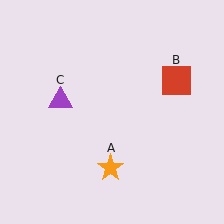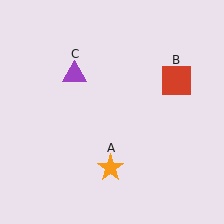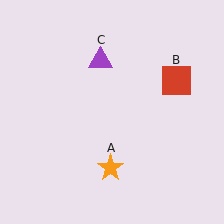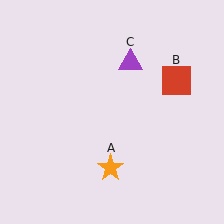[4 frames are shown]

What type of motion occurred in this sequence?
The purple triangle (object C) rotated clockwise around the center of the scene.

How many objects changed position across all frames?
1 object changed position: purple triangle (object C).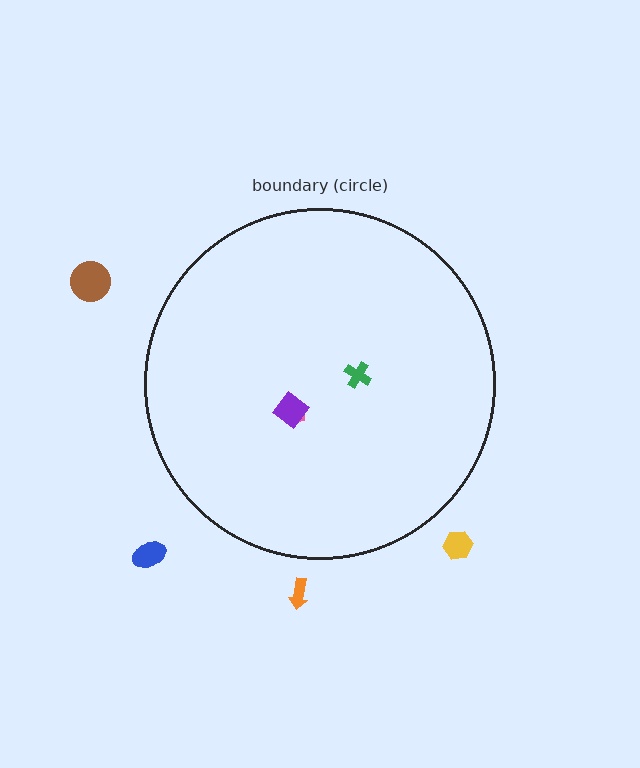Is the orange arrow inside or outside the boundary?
Outside.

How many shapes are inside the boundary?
3 inside, 4 outside.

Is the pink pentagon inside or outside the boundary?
Inside.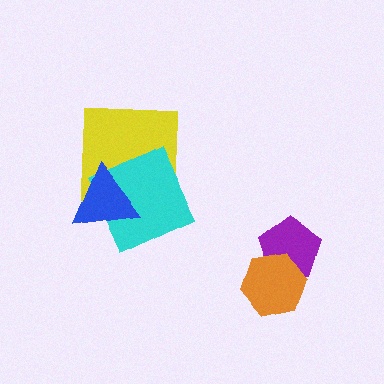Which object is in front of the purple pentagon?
The orange hexagon is in front of the purple pentagon.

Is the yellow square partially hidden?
Yes, it is partially covered by another shape.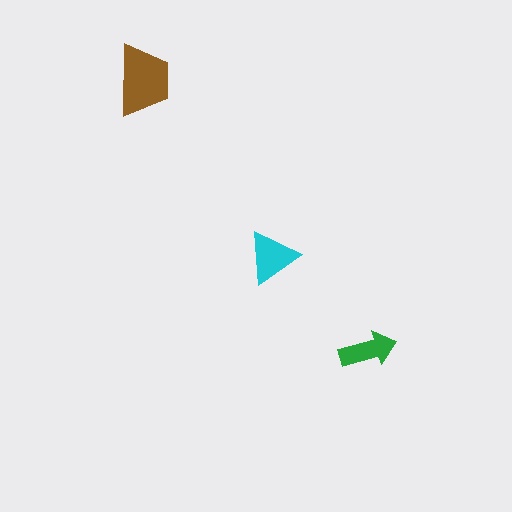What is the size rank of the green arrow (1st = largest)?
3rd.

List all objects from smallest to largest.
The green arrow, the cyan triangle, the brown trapezoid.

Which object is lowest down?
The green arrow is bottommost.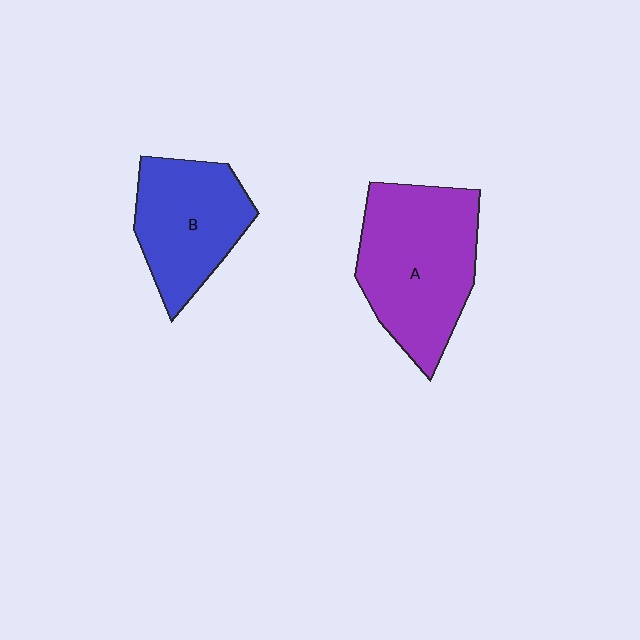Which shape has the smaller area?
Shape B (blue).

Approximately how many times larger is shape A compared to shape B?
Approximately 1.3 times.